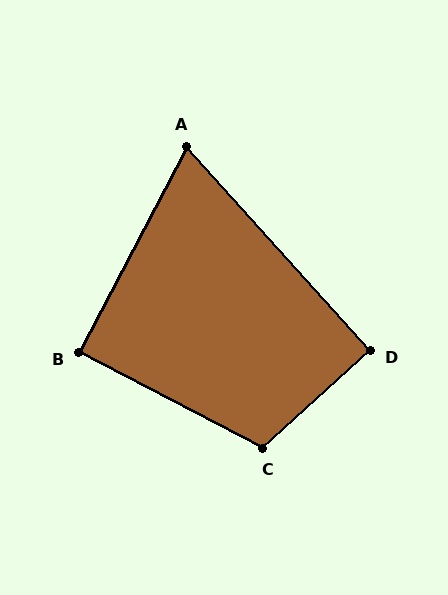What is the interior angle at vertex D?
Approximately 90 degrees (approximately right).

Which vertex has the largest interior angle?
C, at approximately 110 degrees.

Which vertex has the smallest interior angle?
A, at approximately 70 degrees.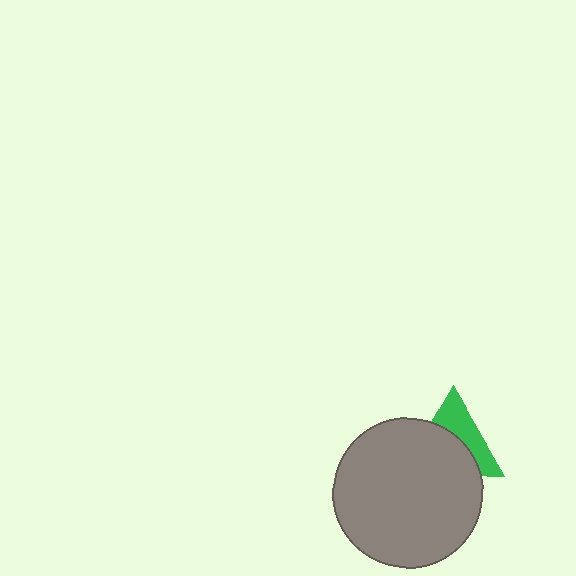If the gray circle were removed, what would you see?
You would see the complete green triangle.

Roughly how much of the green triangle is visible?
A small part of it is visible (roughly 44%).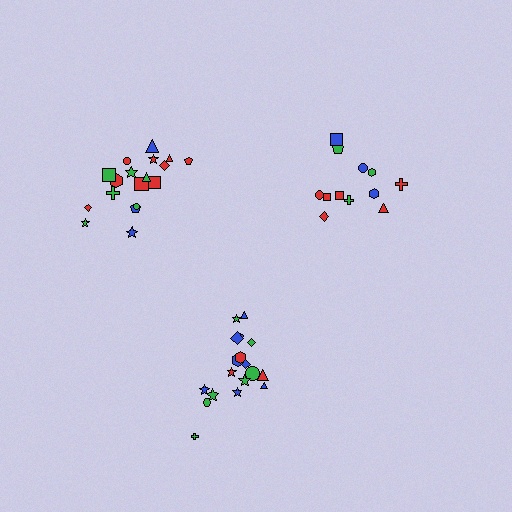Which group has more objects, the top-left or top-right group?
The top-left group.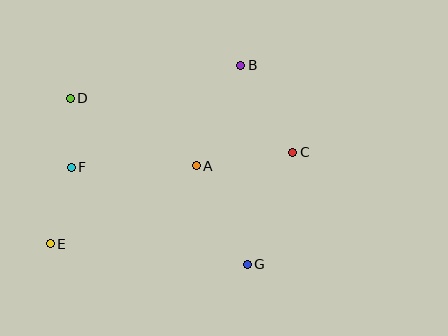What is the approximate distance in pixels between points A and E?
The distance between A and E is approximately 166 pixels.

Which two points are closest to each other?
Points D and F are closest to each other.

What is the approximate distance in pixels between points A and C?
The distance between A and C is approximately 97 pixels.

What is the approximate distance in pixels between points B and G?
The distance between B and G is approximately 199 pixels.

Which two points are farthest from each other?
Points B and E are farthest from each other.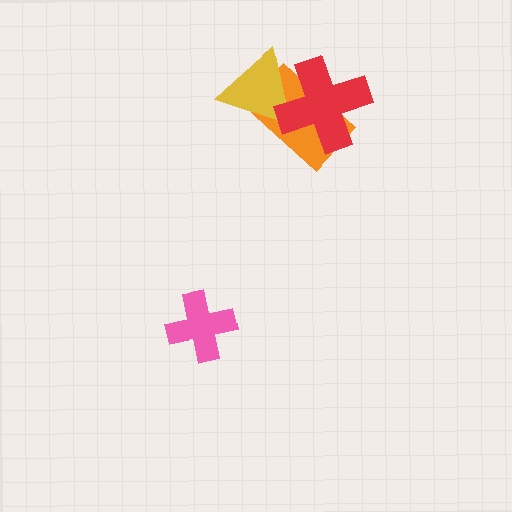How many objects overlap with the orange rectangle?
2 objects overlap with the orange rectangle.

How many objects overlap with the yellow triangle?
2 objects overlap with the yellow triangle.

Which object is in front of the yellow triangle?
The red cross is in front of the yellow triangle.